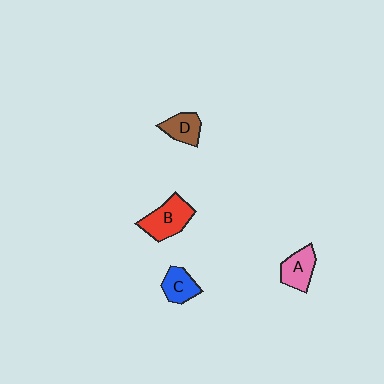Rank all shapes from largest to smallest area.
From largest to smallest: B (red), A (pink), C (blue), D (brown).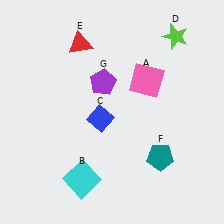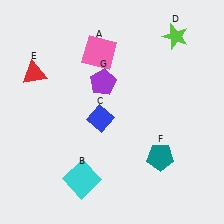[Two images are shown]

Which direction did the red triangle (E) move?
The red triangle (E) moved left.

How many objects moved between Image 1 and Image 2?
2 objects moved between the two images.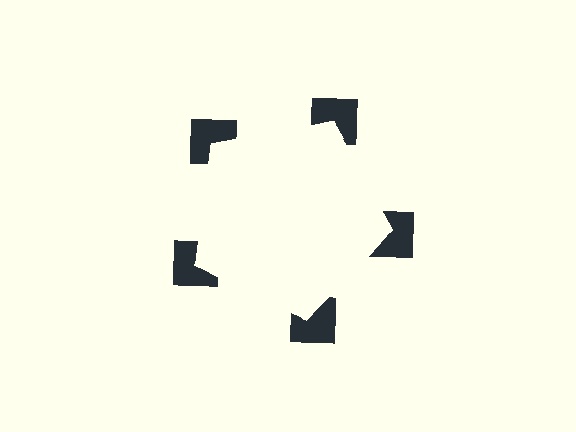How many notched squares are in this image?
There are 5 — one at each vertex of the illusory pentagon.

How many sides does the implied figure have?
5 sides.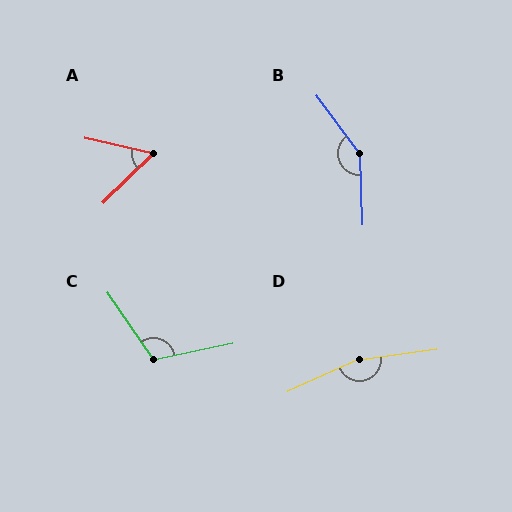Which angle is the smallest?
A, at approximately 57 degrees.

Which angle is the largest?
D, at approximately 163 degrees.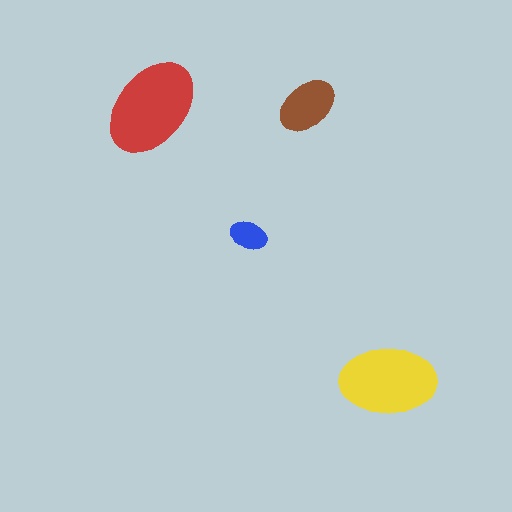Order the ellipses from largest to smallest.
the red one, the yellow one, the brown one, the blue one.